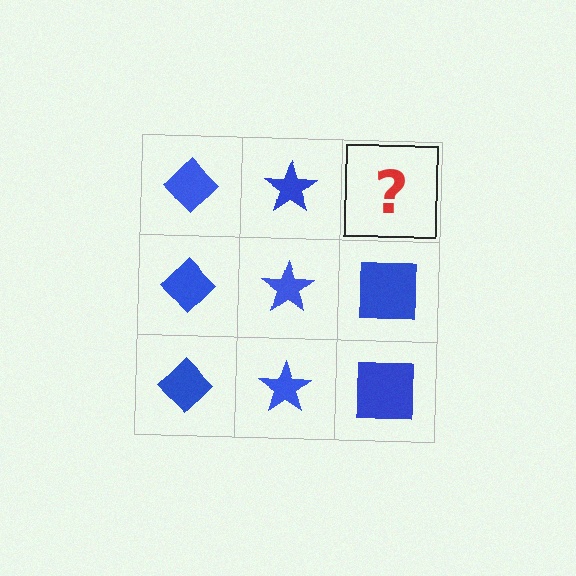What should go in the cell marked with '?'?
The missing cell should contain a blue square.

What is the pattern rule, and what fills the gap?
The rule is that each column has a consistent shape. The gap should be filled with a blue square.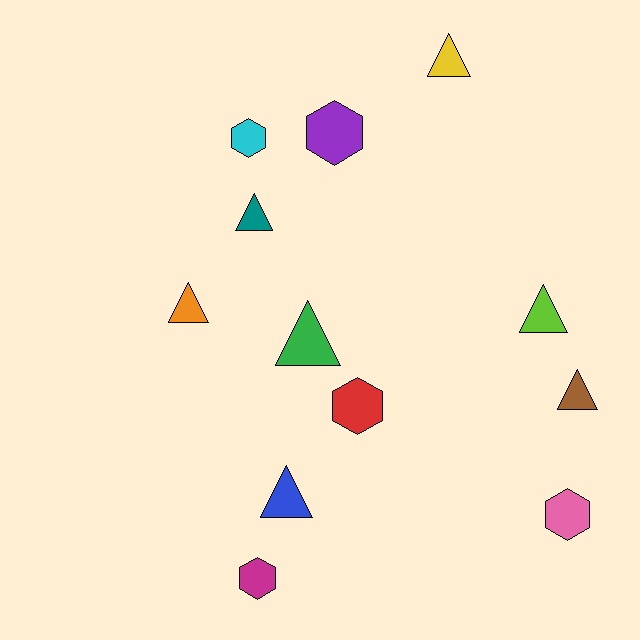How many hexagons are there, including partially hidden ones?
There are 5 hexagons.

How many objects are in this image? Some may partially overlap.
There are 12 objects.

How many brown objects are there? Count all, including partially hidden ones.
There is 1 brown object.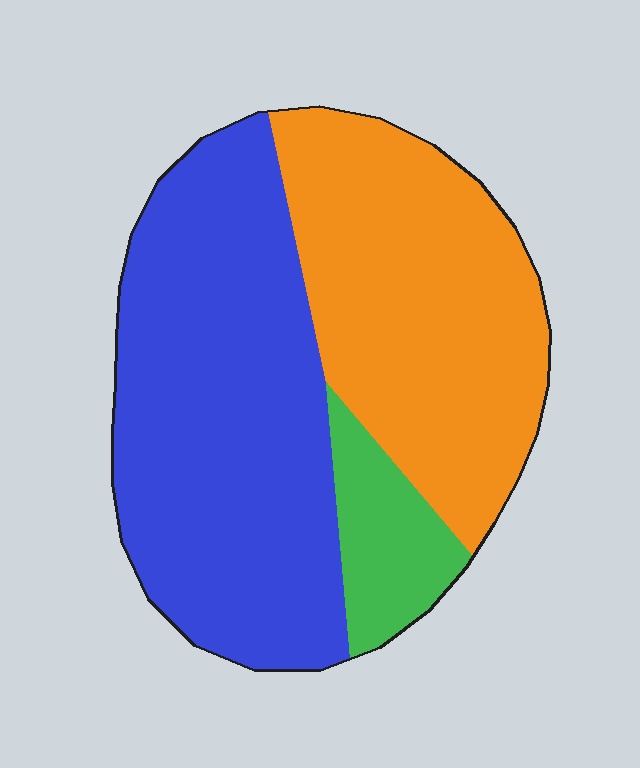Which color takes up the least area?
Green, at roughly 10%.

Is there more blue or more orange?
Blue.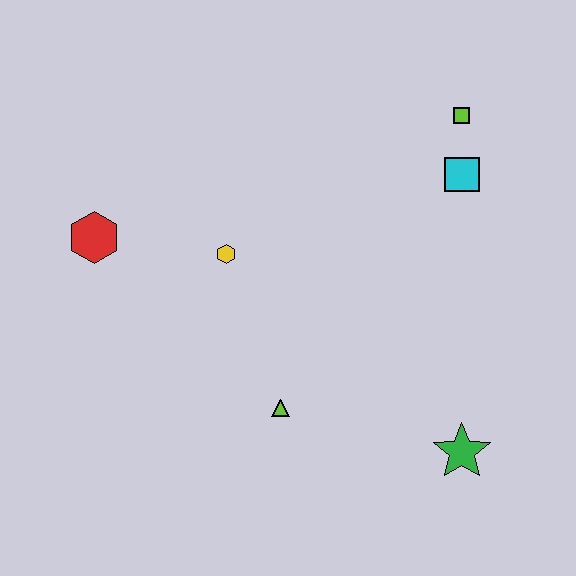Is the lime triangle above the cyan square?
No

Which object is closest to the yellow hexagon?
The red hexagon is closest to the yellow hexagon.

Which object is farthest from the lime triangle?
The lime square is farthest from the lime triangle.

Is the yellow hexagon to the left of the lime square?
Yes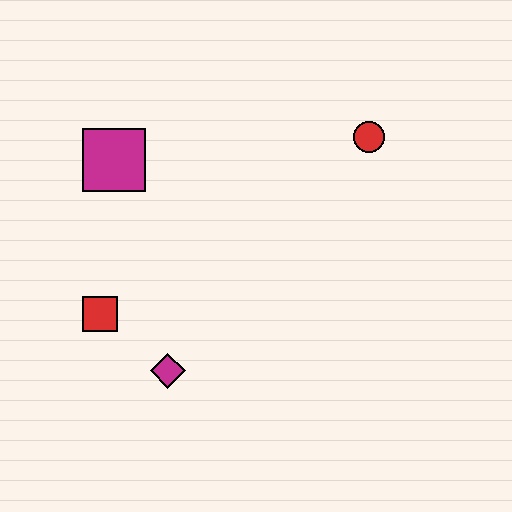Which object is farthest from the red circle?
The red square is farthest from the red circle.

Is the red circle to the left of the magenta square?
No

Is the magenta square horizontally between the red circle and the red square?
Yes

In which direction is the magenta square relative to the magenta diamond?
The magenta square is above the magenta diamond.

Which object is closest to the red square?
The magenta diamond is closest to the red square.